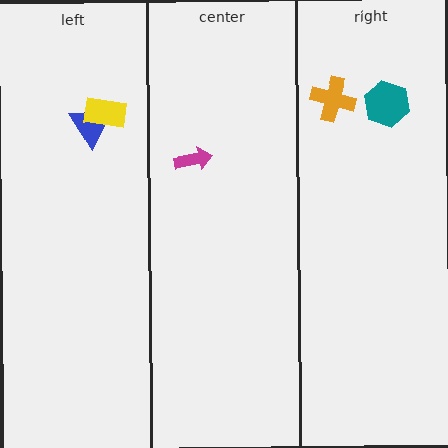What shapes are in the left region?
The blue triangle, the yellow rectangle.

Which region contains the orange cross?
The right region.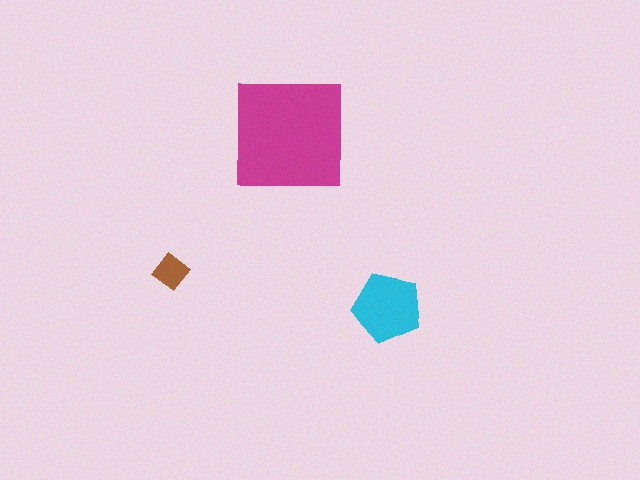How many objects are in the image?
There are 3 objects in the image.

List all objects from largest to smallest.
The magenta square, the cyan pentagon, the brown diamond.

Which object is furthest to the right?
The cyan pentagon is rightmost.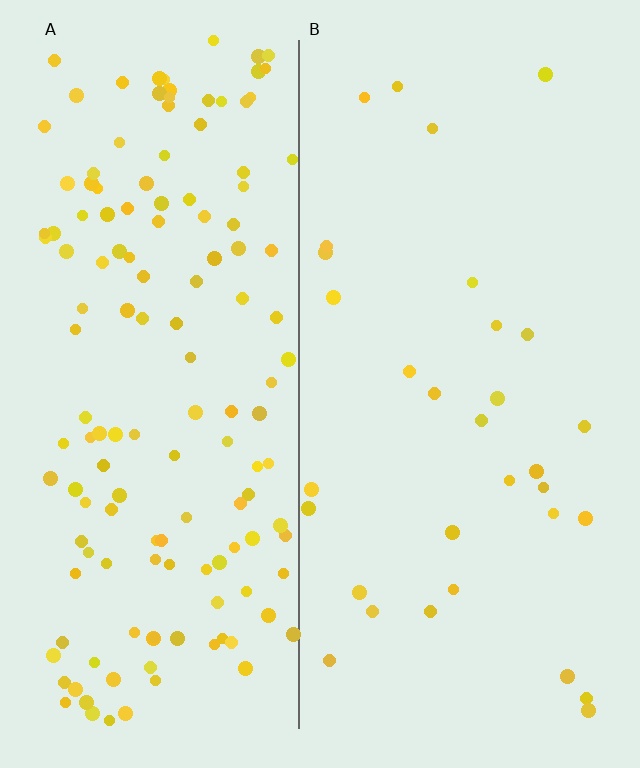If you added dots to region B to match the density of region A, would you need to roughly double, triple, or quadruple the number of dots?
Approximately quadruple.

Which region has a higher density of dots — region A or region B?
A (the left).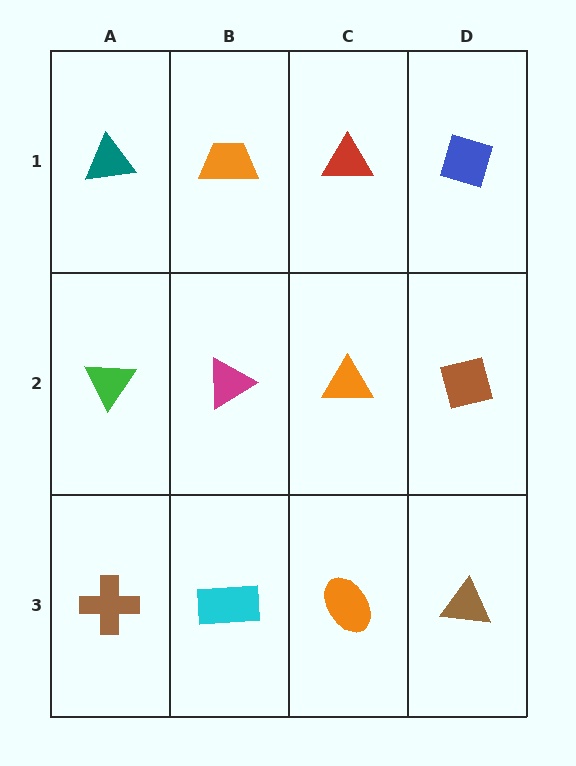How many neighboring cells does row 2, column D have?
3.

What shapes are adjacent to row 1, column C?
An orange triangle (row 2, column C), an orange trapezoid (row 1, column B), a blue diamond (row 1, column D).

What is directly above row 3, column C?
An orange triangle.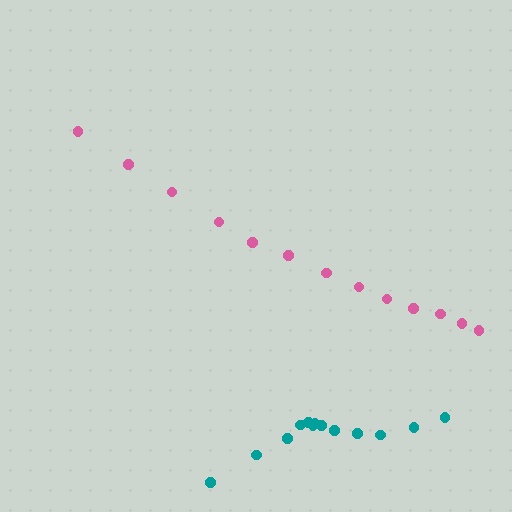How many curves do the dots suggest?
There are 2 distinct paths.